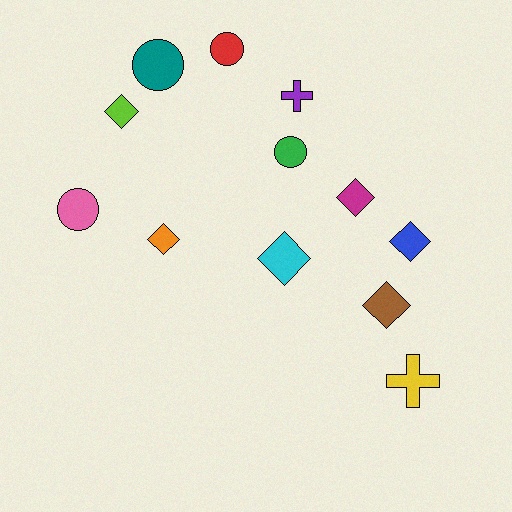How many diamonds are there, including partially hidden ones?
There are 6 diamonds.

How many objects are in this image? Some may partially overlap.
There are 12 objects.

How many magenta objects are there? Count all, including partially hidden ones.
There is 1 magenta object.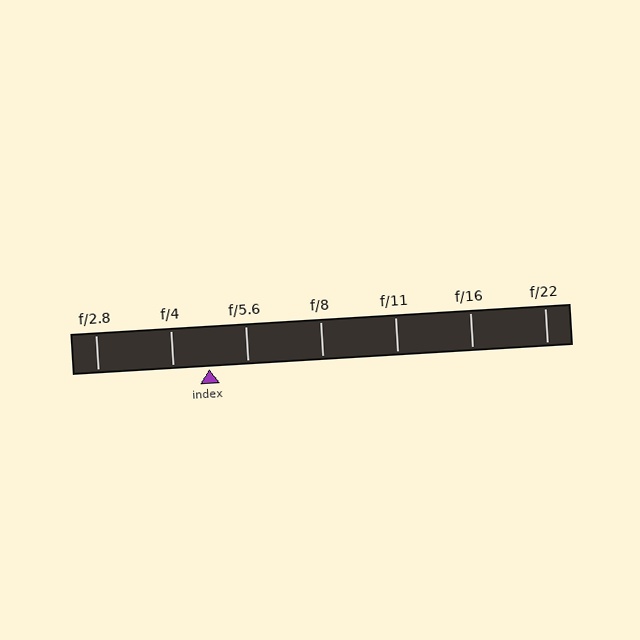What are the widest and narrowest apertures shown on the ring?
The widest aperture shown is f/2.8 and the narrowest is f/22.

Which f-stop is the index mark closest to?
The index mark is closest to f/4.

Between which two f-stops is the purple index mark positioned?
The index mark is between f/4 and f/5.6.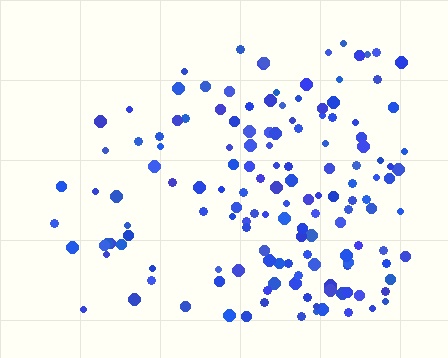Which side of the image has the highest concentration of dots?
The right.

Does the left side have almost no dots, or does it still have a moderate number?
Still a moderate number, just noticeably fewer than the right.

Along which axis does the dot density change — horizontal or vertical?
Horizontal.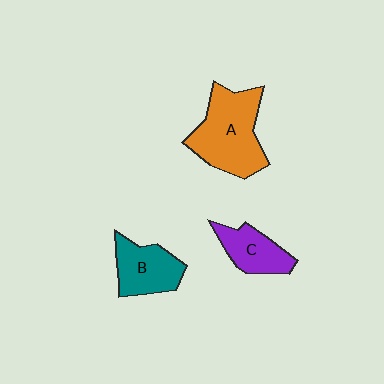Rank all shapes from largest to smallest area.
From largest to smallest: A (orange), B (teal), C (purple).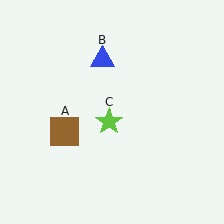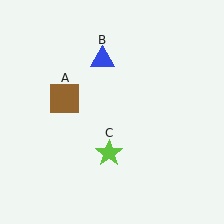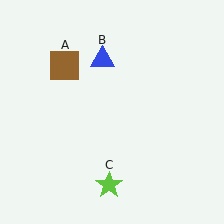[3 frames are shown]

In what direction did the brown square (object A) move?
The brown square (object A) moved up.